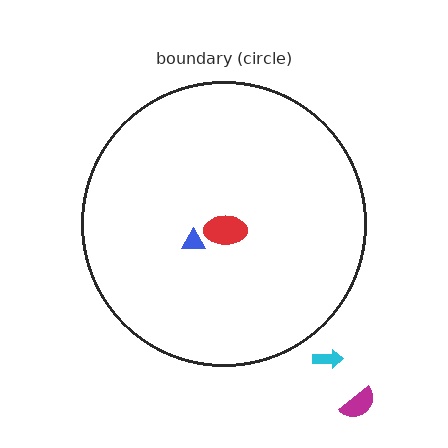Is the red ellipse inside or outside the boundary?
Inside.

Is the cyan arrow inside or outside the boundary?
Outside.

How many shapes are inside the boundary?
2 inside, 2 outside.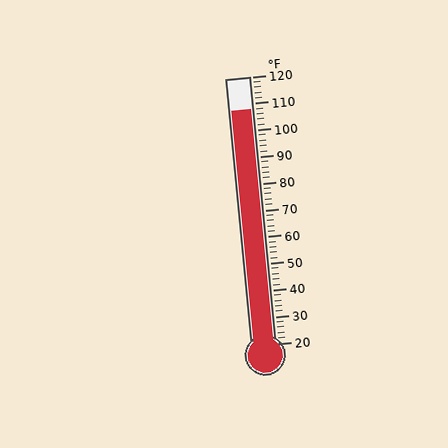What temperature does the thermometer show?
The thermometer shows approximately 108°F.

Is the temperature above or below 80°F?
The temperature is above 80°F.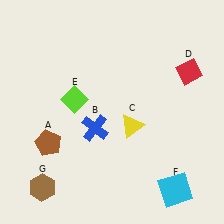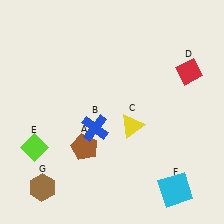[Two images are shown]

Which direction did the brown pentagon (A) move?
The brown pentagon (A) moved right.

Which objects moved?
The objects that moved are: the brown pentagon (A), the lime diamond (E).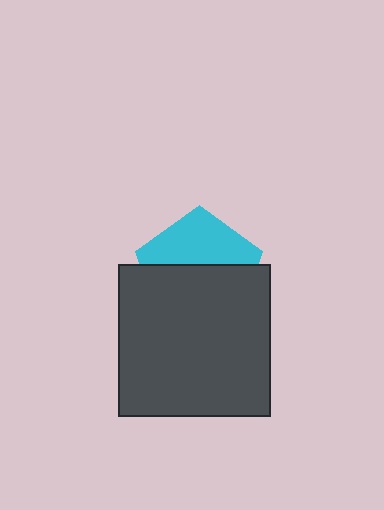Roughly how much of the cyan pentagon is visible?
A small part of it is visible (roughly 41%).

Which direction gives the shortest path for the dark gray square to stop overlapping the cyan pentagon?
Moving down gives the shortest separation.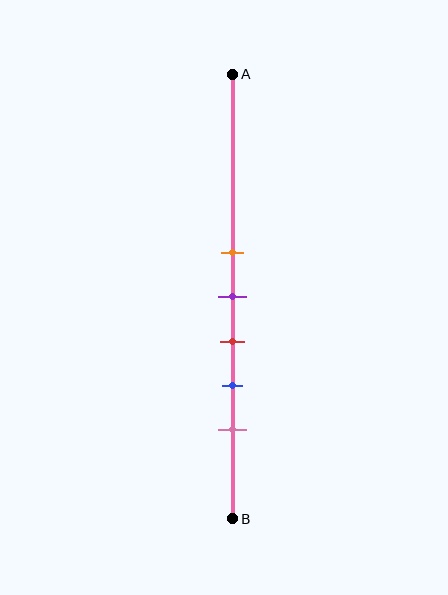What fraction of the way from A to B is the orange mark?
The orange mark is approximately 40% (0.4) of the way from A to B.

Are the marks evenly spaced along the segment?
Yes, the marks are approximately evenly spaced.